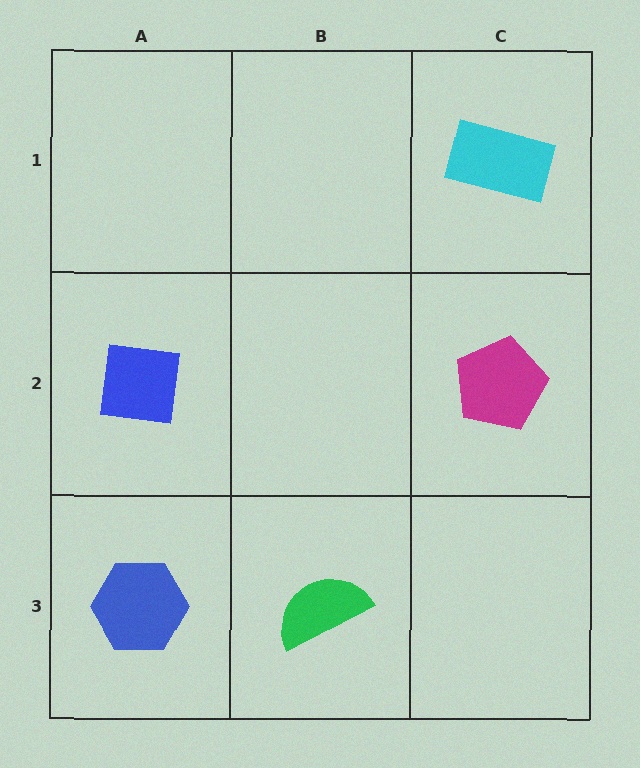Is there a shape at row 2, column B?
No, that cell is empty.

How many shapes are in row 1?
1 shape.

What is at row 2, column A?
A blue square.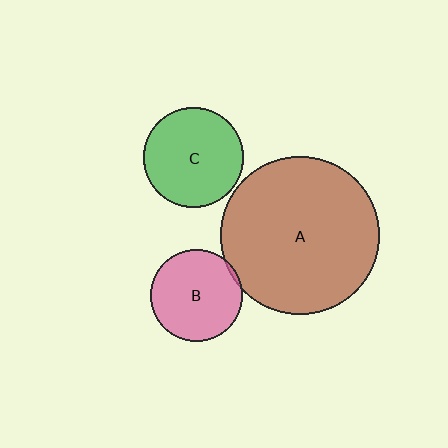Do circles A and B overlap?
Yes.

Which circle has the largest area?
Circle A (brown).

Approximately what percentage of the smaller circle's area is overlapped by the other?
Approximately 5%.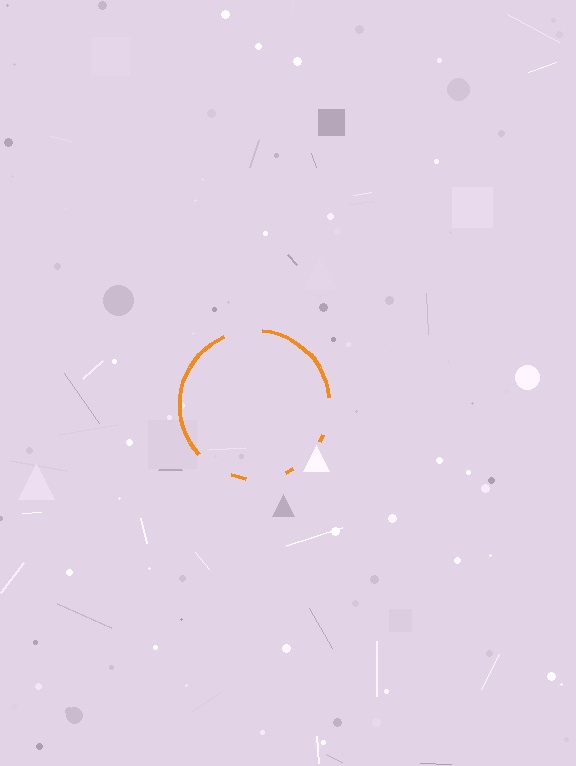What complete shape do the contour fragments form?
The contour fragments form a circle.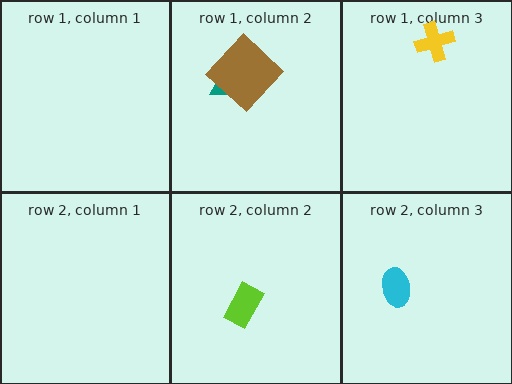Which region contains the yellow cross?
The row 1, column 3 region.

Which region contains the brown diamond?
The row 1, column 2 region.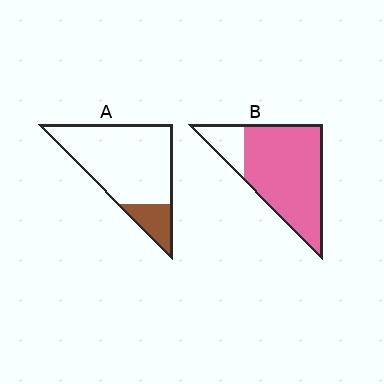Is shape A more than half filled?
No.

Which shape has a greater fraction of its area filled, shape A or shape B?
Shape B.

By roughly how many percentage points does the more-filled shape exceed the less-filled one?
By roughly 65 percentage points (B over A).